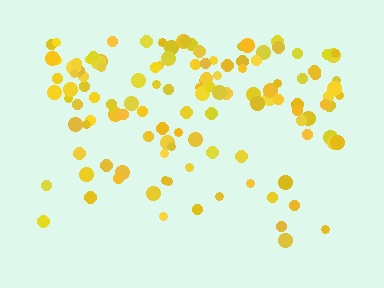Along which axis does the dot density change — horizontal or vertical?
Vertical.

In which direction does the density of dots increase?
From bottom to top, with the top side densest.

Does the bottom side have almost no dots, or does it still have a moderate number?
Still a moderate number, just noticeably fewer than the top.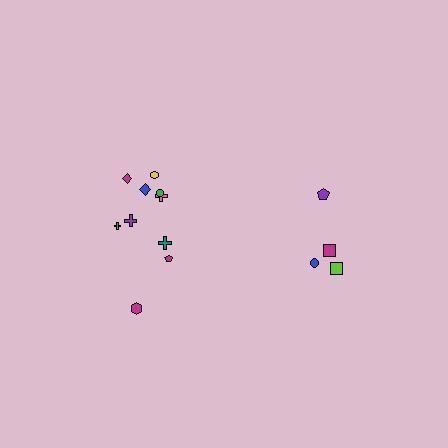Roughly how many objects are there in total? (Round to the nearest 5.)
Roughly 15 objects in total.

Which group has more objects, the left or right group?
The left group.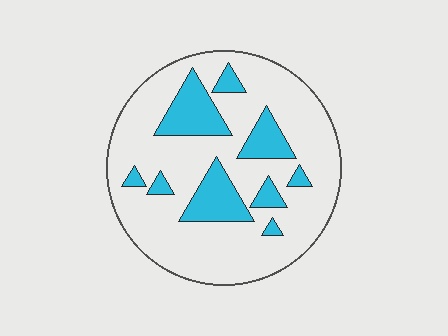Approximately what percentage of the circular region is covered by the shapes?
Approximately 20%.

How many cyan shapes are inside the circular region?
9.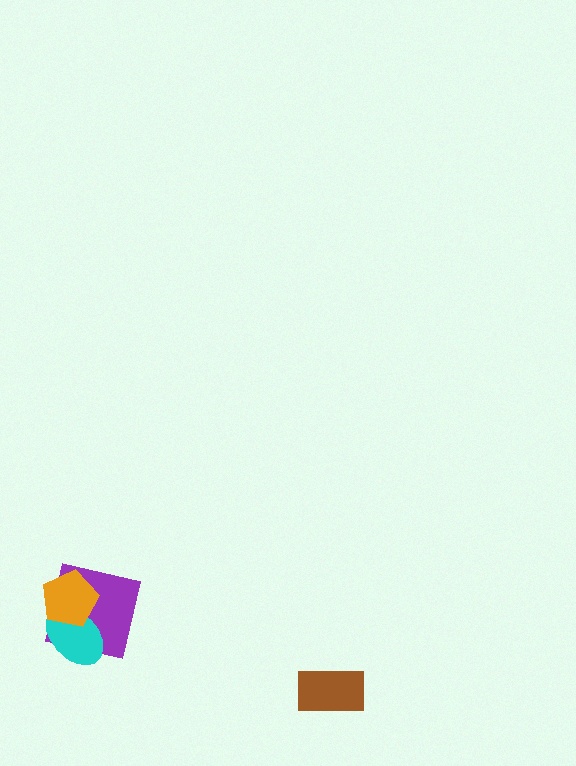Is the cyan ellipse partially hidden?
Yes, it is partially covered by another shape.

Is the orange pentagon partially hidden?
No, no other shape covers it.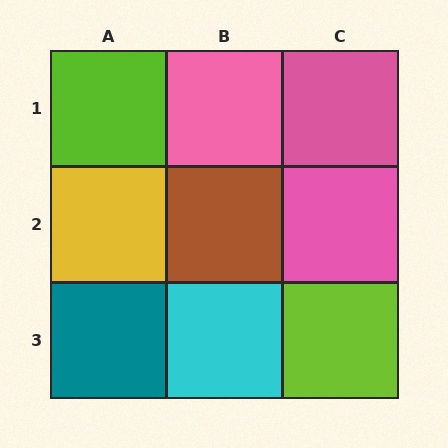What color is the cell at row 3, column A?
Teal.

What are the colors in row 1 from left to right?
Lime, pink, pink.